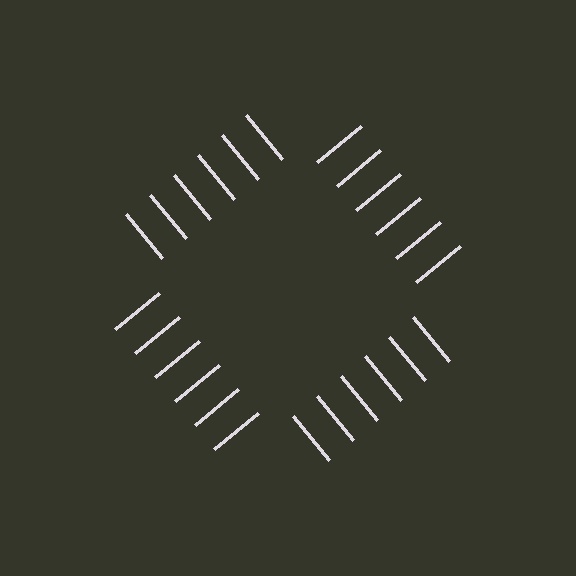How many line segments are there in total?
24 — 6 along each of the 4 edges.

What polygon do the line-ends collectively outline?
An illusory square — the line segments terminate on its edges but no continuous stroke is drawn.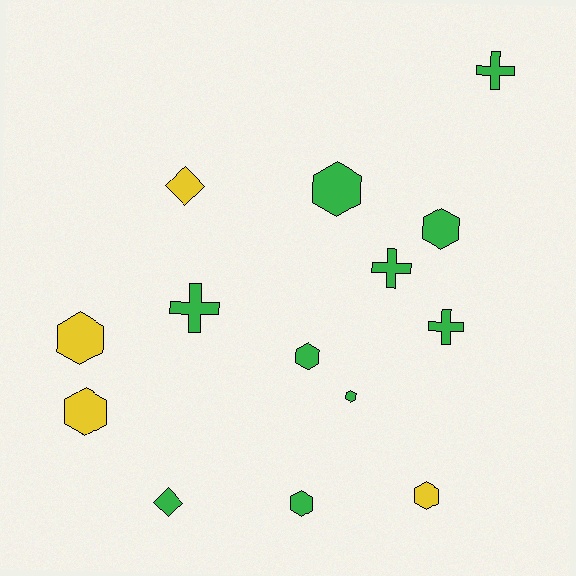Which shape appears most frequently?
Hexagon, with 8 objects.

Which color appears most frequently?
Green, with 10 objects.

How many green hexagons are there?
There are 5 green hexagons.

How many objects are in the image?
There are 14 objects.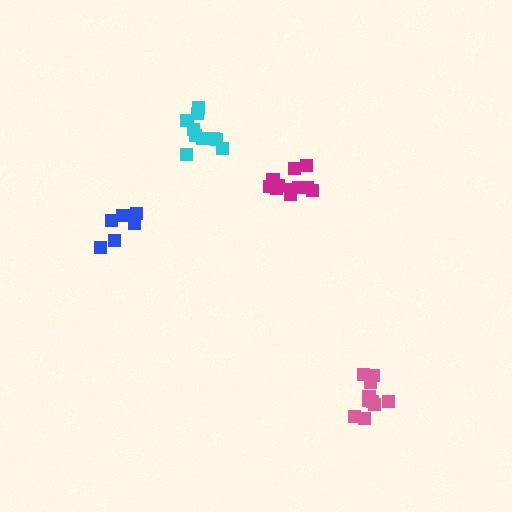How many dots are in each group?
Group 1: 12 dots, Group 2: 11 dots, Group 3: 10 dots, Group 4: 7 dots (40 total).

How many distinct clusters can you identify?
There are 4 distinct clusters.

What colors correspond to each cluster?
The clusters are colored: magenta, pink, cyan, blue.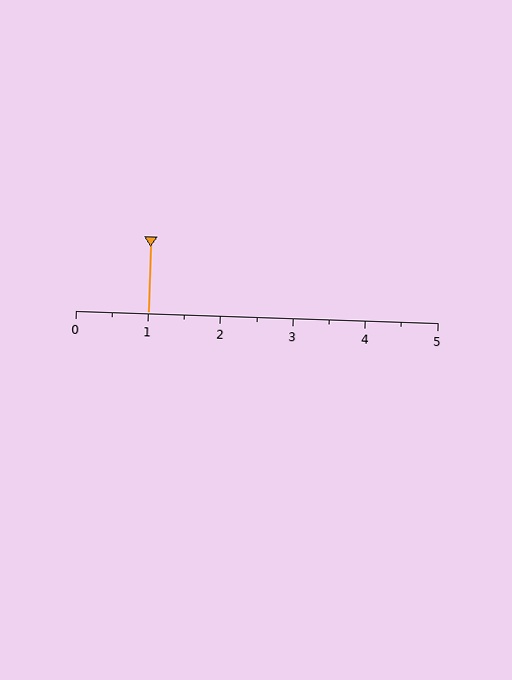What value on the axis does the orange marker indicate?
The marker indicates approximately 1.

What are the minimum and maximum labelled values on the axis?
The axis runs from 0 to 5.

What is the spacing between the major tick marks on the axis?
The major ticks are spaced 1 apart.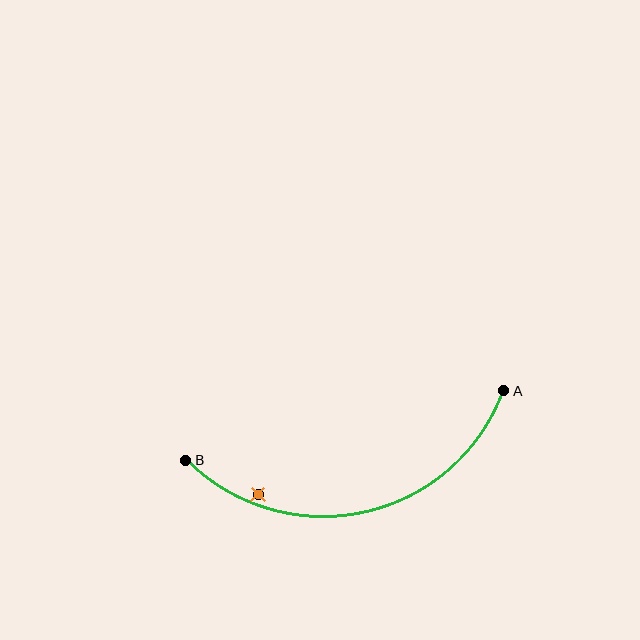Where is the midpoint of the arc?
The arc midpoint is the point on the curve farthest from the straight line joining A and B. It sits below that line.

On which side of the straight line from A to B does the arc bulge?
The arc bulges below the straight line connecting A and B.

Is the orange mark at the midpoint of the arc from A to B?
No — the orange mark does not lie on the arc at all. It sits slightly inside the curve.